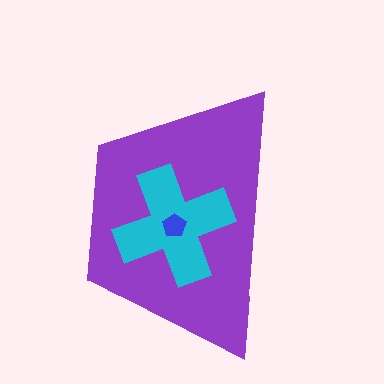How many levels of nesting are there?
3.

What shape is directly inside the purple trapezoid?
The cyan cross.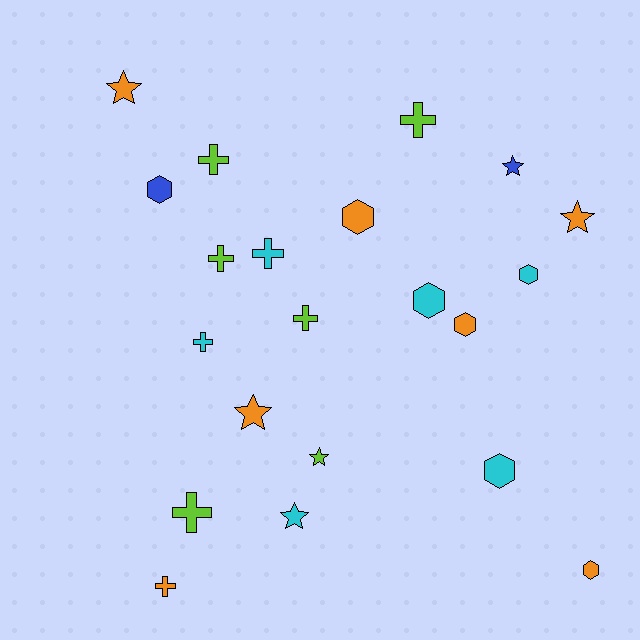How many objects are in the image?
There are 21 objects.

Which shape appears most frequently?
Cross, with 8 objects.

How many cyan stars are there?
There is 1 cyan star.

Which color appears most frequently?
Orange, with 7 objects.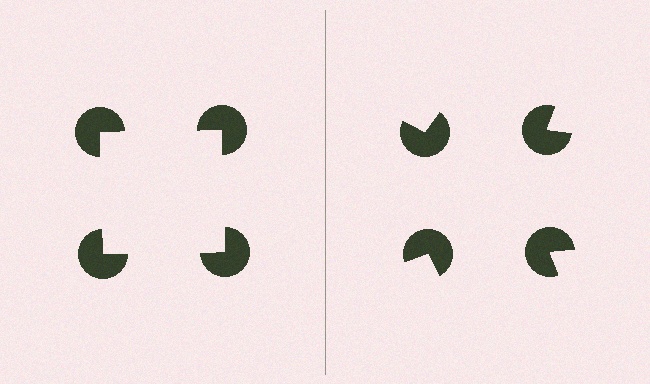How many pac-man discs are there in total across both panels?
8 — 4 on each side.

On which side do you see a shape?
An illusory square appears on the left side. On the right side the wedge cuts are rotated, so no coherent shape forms.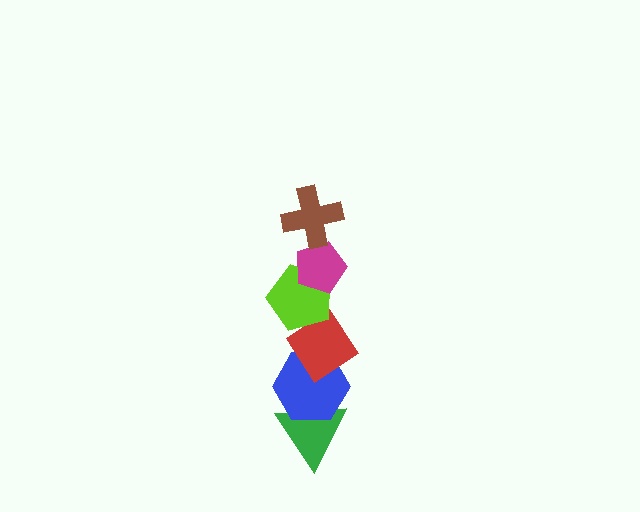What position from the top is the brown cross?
The brown cross is 1st from the top.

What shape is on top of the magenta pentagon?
The brown cross is on top of the magenta pentagon.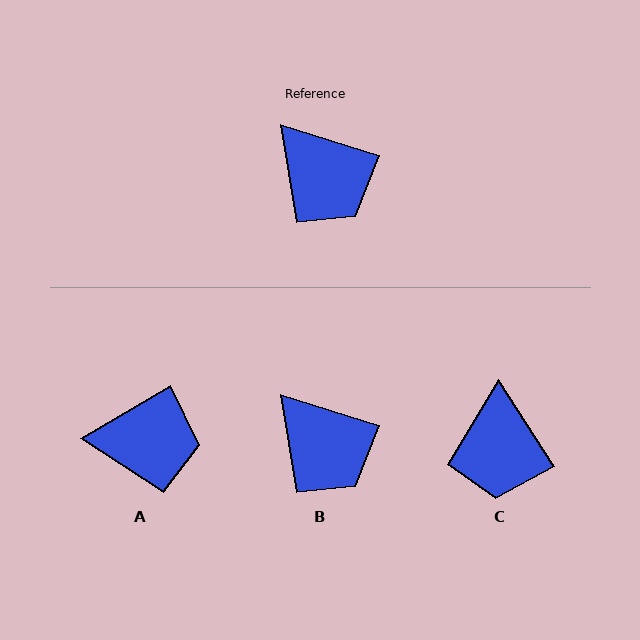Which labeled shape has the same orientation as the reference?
B.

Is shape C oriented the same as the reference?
No, it is off by about 40 degrees.